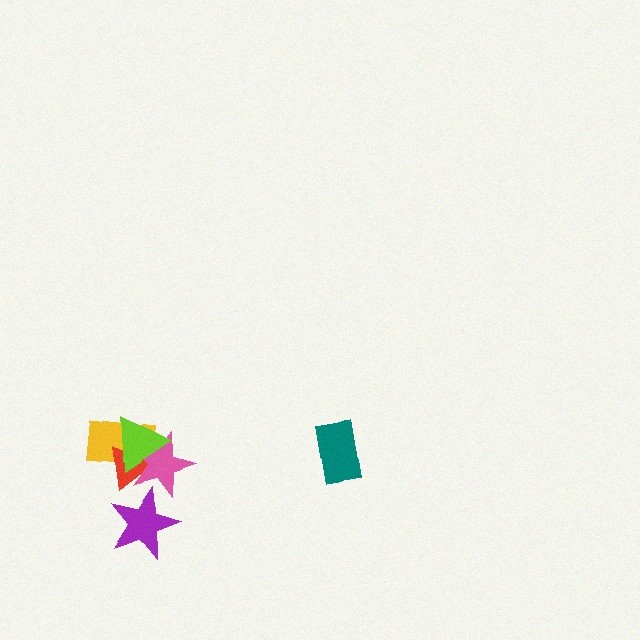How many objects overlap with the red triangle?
3 objects overlap with the red triangle.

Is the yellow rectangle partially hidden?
Yes, it is partially covered by another shape.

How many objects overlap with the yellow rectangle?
3 objects overlap with the yellow rectangle.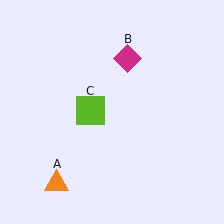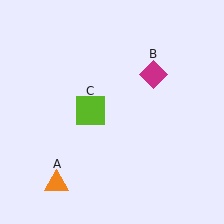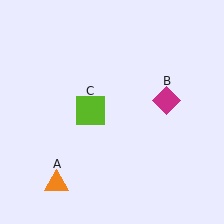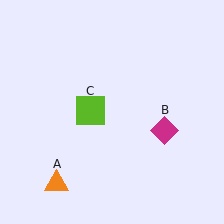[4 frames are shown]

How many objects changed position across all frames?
1 object changed position: magenta diamond (object B).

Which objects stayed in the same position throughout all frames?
Orange triangle (object A) and lime square (object C) remained stationary.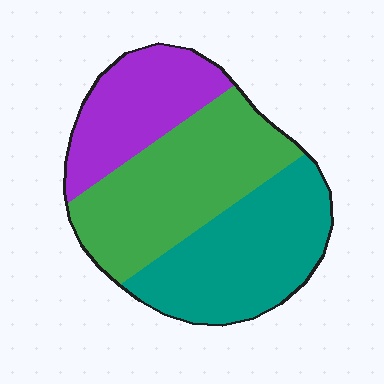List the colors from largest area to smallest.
From largest to smallest: green, teal, purple.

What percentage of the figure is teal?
Teal covers 36% of the figure.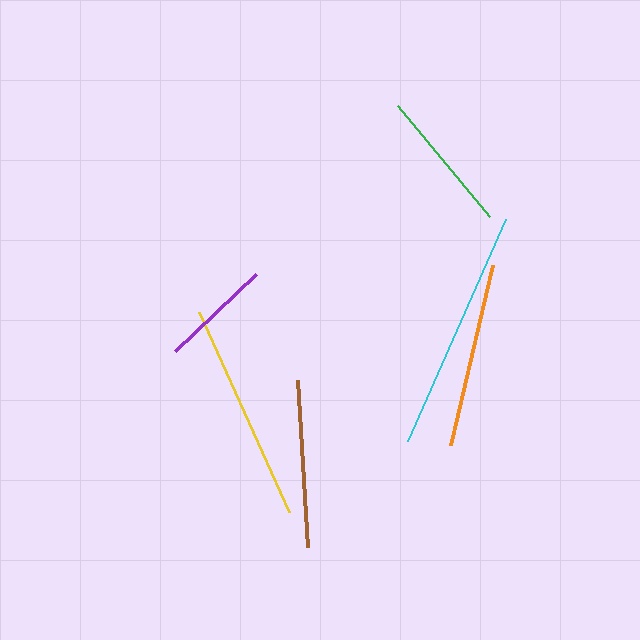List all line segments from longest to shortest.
From longest to shortest: cyan, yellow, orange, brown, green, purple.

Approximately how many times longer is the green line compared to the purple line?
The green line is approximately 1.3 times the length of the purple line.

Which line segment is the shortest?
The purple line is the shortest at approximately 112 pixels.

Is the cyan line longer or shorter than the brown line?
The cyan line is longer than the brown line.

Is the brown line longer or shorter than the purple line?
The brown line is longer than the purple line.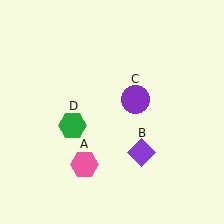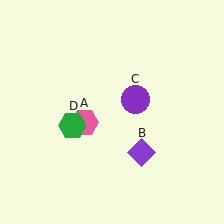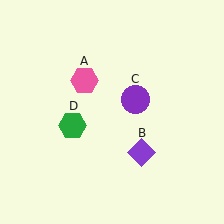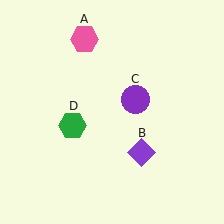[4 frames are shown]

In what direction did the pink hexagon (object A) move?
The pink hexagon (object A) moved up.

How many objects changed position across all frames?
1 object changed position: pink hexagon (object A).